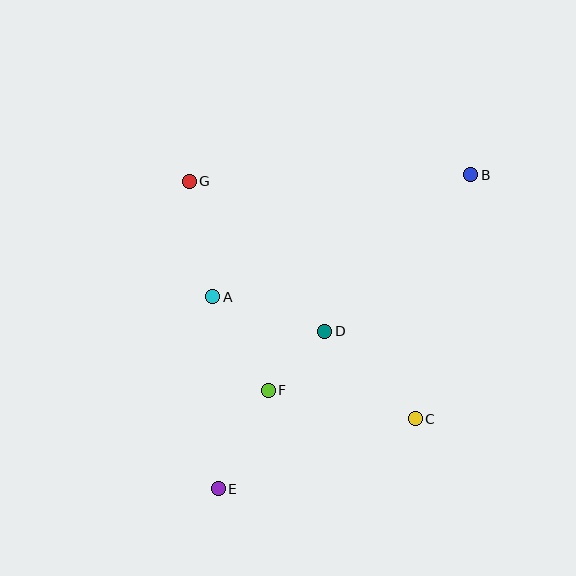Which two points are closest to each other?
Points D and F are closest to each other.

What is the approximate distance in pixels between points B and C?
The distance between B and C is approximately 250 pixels.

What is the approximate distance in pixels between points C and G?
The distance between C and G is approximately 328 pixels.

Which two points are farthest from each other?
Points B and E are farthest from each other.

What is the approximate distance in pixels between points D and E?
The distance between D and E is approximately 190 pixels.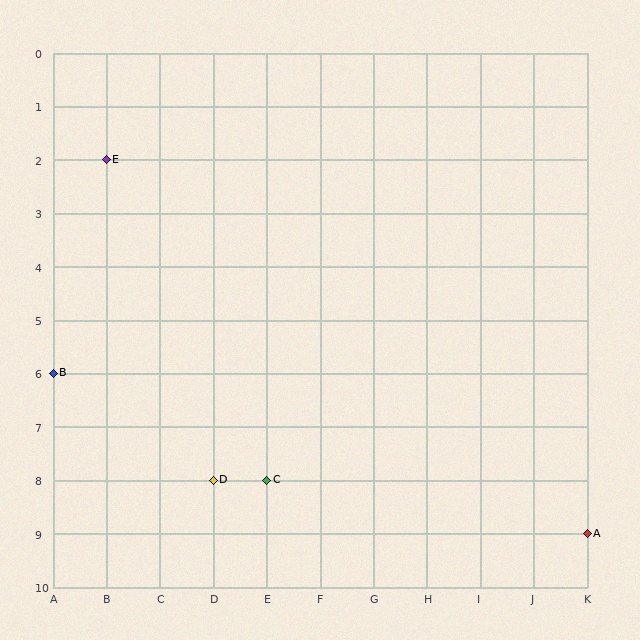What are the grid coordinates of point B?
Point B is at grid coordinates (A, 6).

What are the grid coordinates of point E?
Point E is at grid coordinates (B, 2).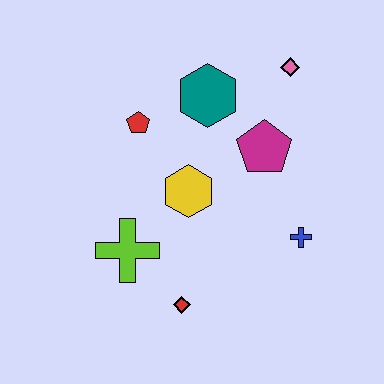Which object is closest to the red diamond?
The lime cross is closest to the red diamond.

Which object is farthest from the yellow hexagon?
The pink diamond is farthest from the yellow hexagon.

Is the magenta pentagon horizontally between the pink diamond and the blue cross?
No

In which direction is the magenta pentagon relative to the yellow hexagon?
The magenta pentagon is to the right of the yellow hexagon.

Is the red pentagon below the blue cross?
No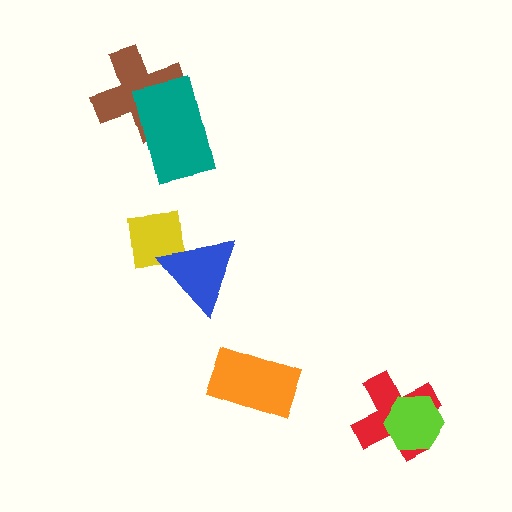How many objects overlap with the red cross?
1 object overlaps with the red cross.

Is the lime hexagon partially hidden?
No, no other shape covers it.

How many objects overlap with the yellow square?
1 object overlaps with the yellow square.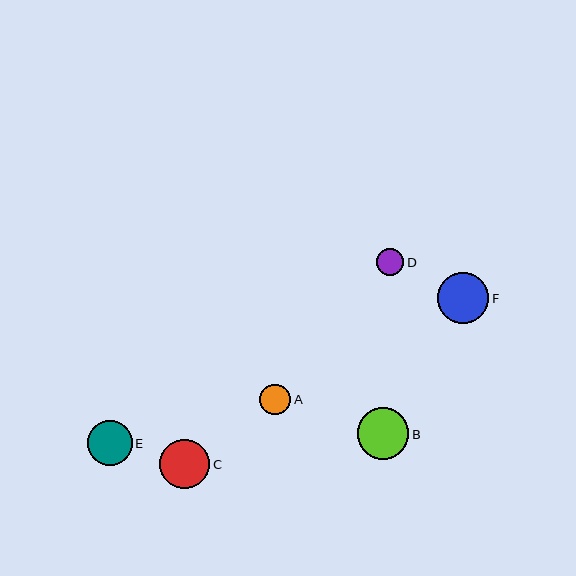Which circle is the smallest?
Circle D is the smallest with a size of approximately 27 pixels.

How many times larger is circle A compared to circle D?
Circle A is approximately 1.1 times the size of circle D.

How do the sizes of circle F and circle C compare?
Circle F and circle C are approximately the same size.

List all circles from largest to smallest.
From largest to smallest: B, F, C, E, A, D.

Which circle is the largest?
Circle B is the largest with a size of approximately 52 pixels.